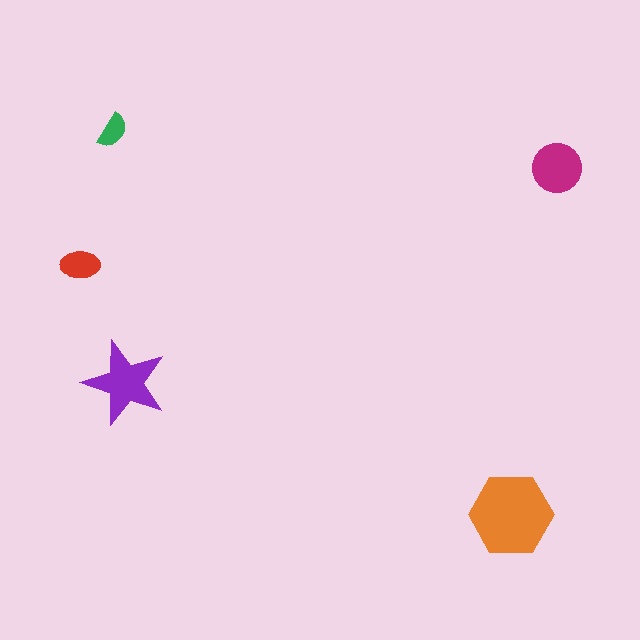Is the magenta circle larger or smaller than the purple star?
Smaller.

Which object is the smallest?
The green semicircle.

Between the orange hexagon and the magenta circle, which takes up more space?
The orange hexagon.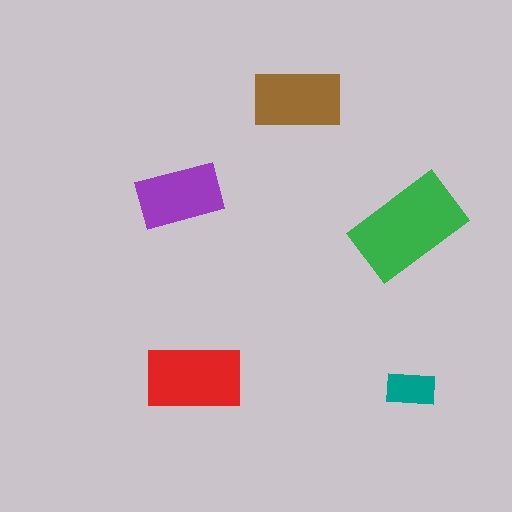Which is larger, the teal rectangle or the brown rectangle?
The brown one.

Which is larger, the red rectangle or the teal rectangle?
The red one.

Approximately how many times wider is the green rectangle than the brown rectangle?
About 1.5 times wider.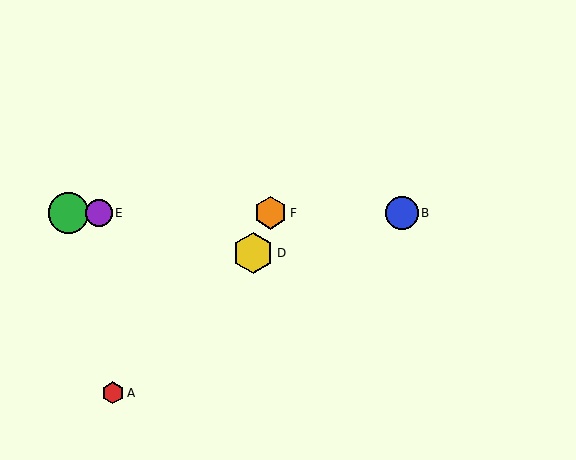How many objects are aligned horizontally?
4 objects (B, C, E, F) are aligned horizontally.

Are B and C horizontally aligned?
Yes, both are at y≈213.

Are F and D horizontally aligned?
No, F is at y≈213 and D is at y≈253.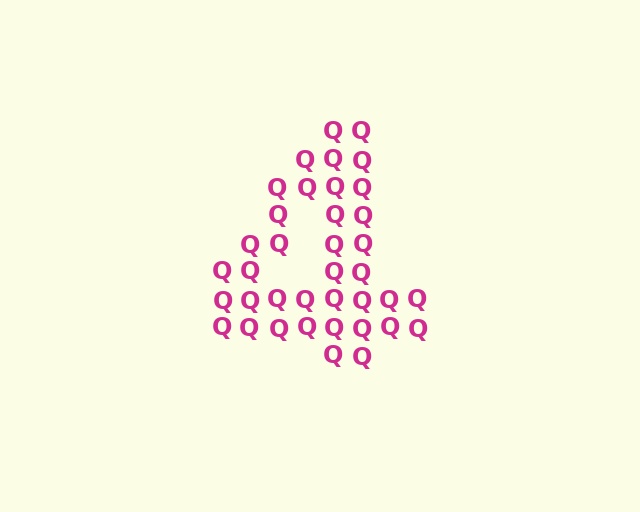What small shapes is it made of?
It is made of small letter Q's.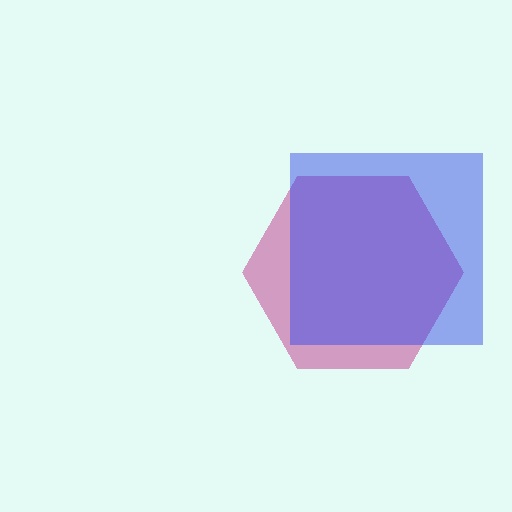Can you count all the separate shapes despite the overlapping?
Yes, there are 2 separate shapes.